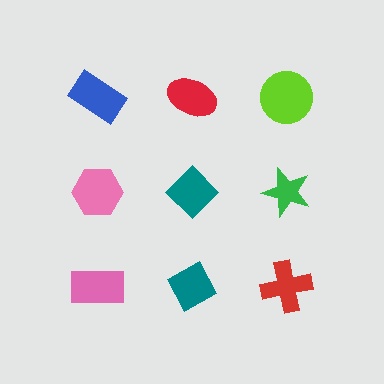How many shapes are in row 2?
3 shapes.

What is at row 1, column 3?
A lime circle.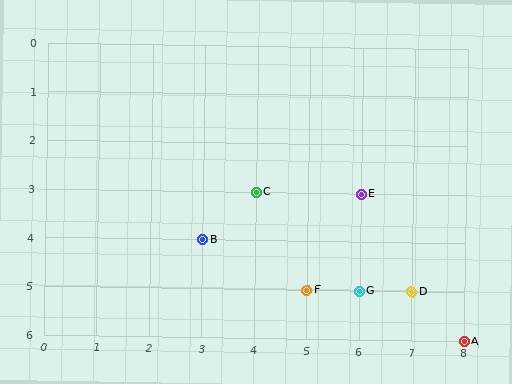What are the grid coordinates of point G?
Point G is at grid coordinates (6, 5).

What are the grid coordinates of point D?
Point D is at grid coordinates (7, 5).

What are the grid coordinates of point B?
Point B is at grid coordinates (3, 4).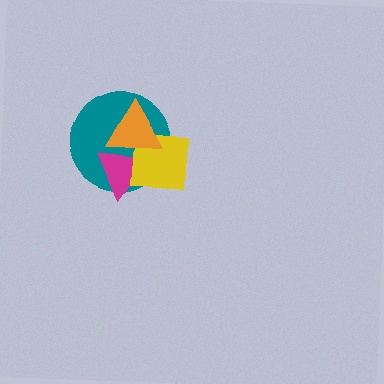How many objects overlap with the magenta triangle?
3 objects overlap with the magenta triangle.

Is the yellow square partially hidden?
Yes, it is partially covered by another shape.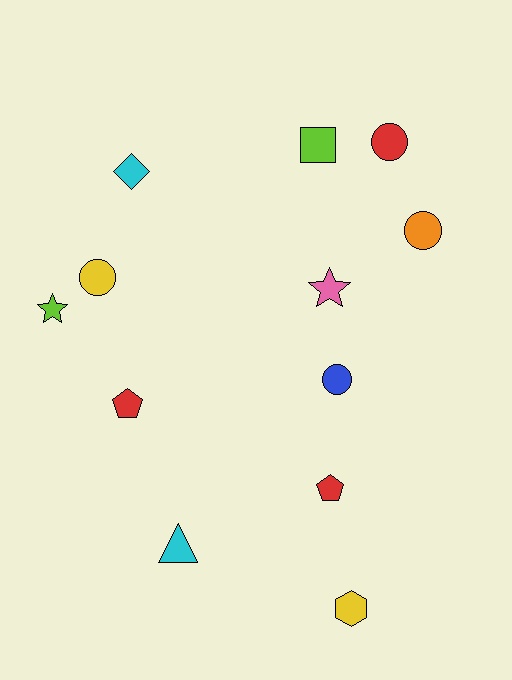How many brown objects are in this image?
There are no brown objects.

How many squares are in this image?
There is 1 square.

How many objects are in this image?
There are 12 objects.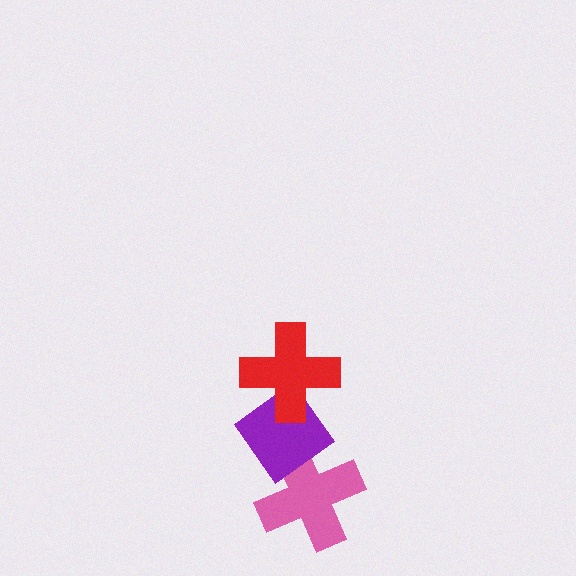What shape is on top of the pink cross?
The purple diamond is on top of the pink cross.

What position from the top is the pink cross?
The pink cross is 3rd from the top.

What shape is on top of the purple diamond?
The red cross is on top of the purple diamond.